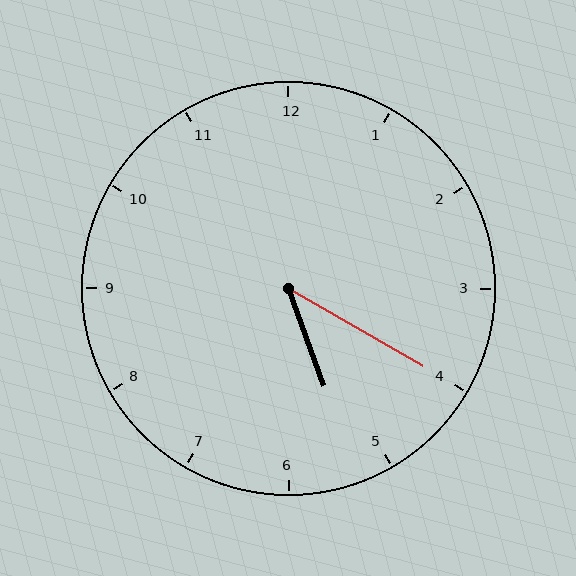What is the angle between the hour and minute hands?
Approximately 40 degrees.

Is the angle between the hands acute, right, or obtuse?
It is acute.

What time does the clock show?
5:20.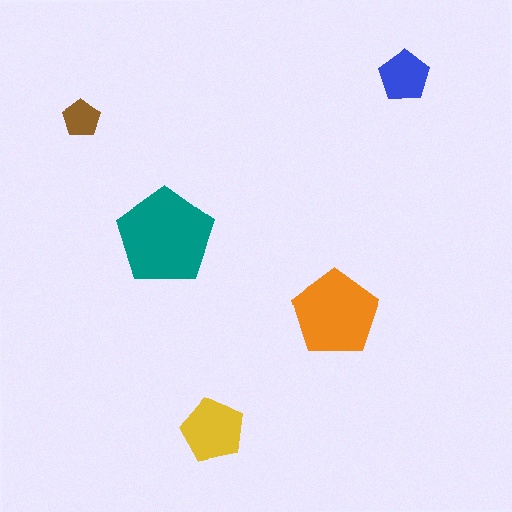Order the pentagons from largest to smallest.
the teal one, the orange one, the yellow one, the blue one, the brown one.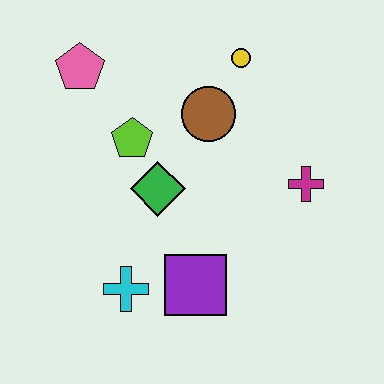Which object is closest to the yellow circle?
The brown circle is closest to the yellow circle.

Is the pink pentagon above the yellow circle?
No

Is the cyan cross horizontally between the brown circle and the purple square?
No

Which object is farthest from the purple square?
The pink pentagon is farthest from the purple square.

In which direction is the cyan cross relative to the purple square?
The cyan cross is to the left of the purple square.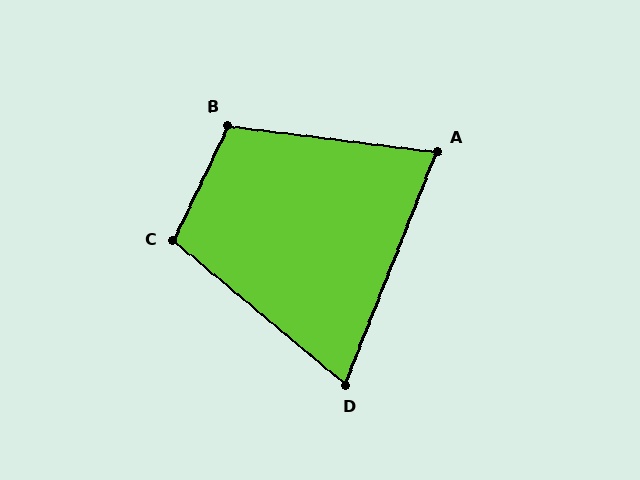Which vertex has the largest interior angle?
B, at approximately 108 degrees.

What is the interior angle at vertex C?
Approximately 104 degrees (obtuse).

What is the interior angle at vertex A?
Approximately 76 degrees (acute).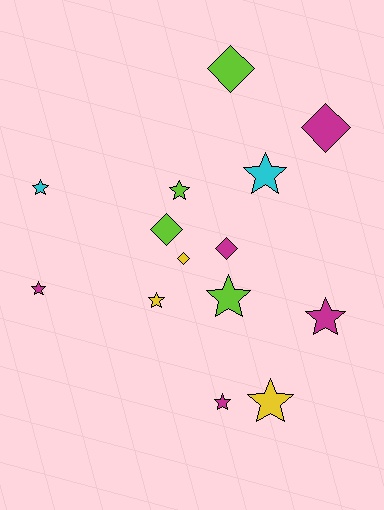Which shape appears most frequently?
Star, with 9 objects.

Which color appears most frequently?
Magenta, with 5 objects.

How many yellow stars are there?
There are 2 yellow stars.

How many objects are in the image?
There are 14 objects.